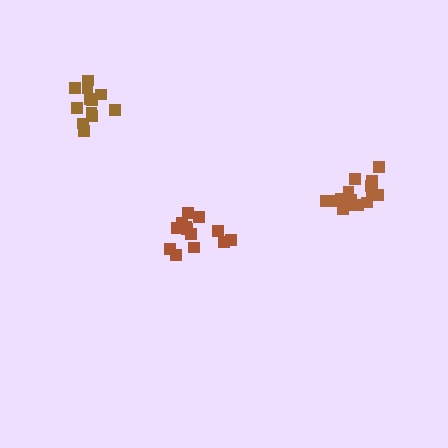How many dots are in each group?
Group 1: 13 dots, Group 2: 17 dots, Group 3: 12 dots (42 total).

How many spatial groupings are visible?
There are 3 spatial groupings.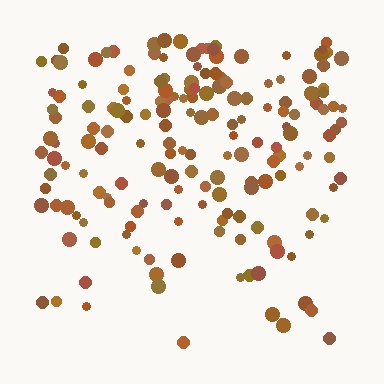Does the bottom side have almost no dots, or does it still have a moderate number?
Still a moderate number, just noticeably fewer than the top.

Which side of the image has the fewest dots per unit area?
The bottom.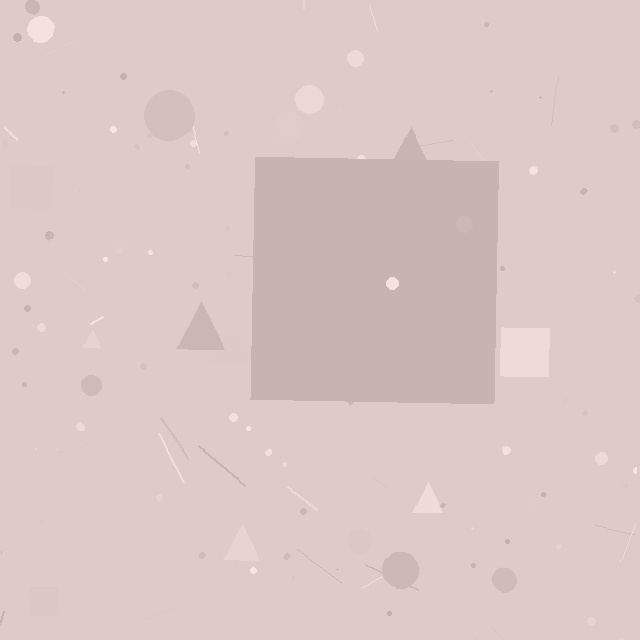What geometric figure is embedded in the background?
A square is embedded in the background.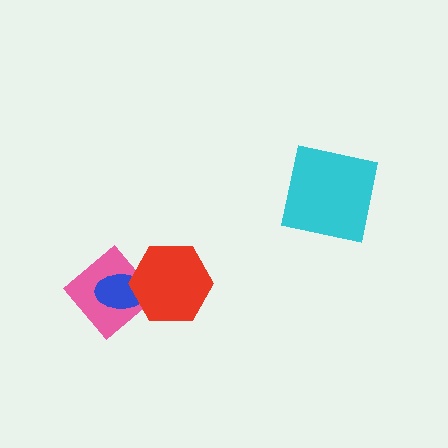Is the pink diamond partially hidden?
Yes, it is partially covered by another shape.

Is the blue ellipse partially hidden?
Yes, it is partially covered by another shape.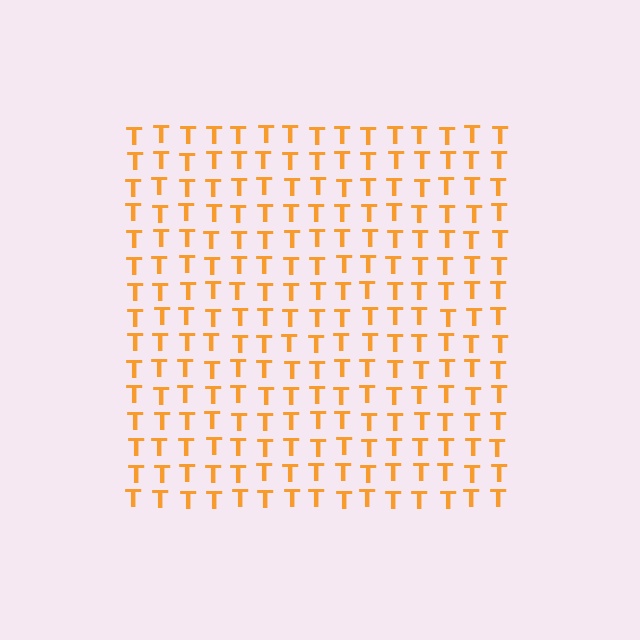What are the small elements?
The small elements are letter T's.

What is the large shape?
The large shape is a square.